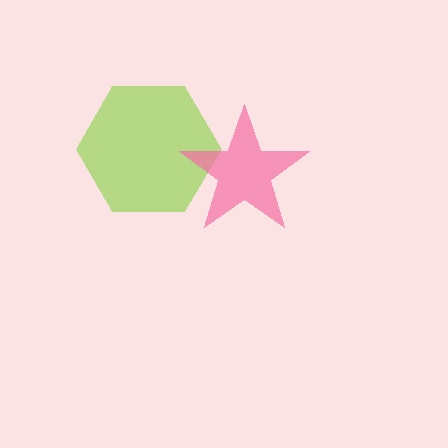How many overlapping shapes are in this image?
There are 2 overlapping shapes in the image.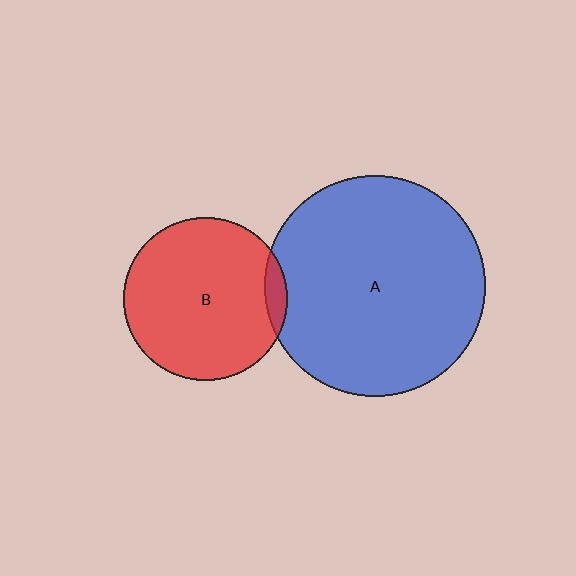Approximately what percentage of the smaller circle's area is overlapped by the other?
Approximately 5%.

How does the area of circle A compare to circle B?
Approximately 1.8 times.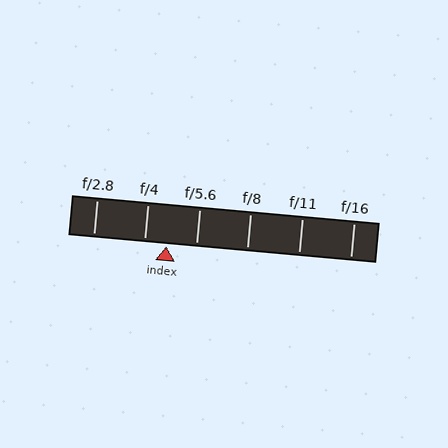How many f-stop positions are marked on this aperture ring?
There are 6 f-stop positions marked.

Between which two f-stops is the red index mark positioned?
The index mark is between f/4 and f/5.6.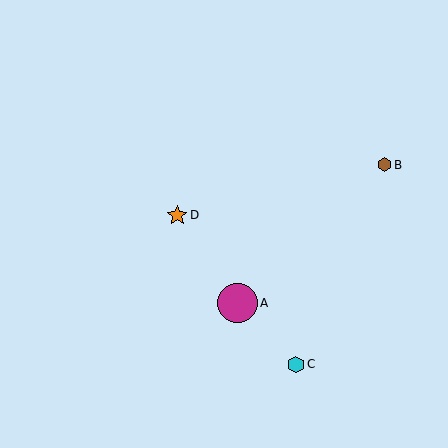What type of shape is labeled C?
Shape C is a cyan hexagon.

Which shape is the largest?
The magenta circle (labeled A) is the largest.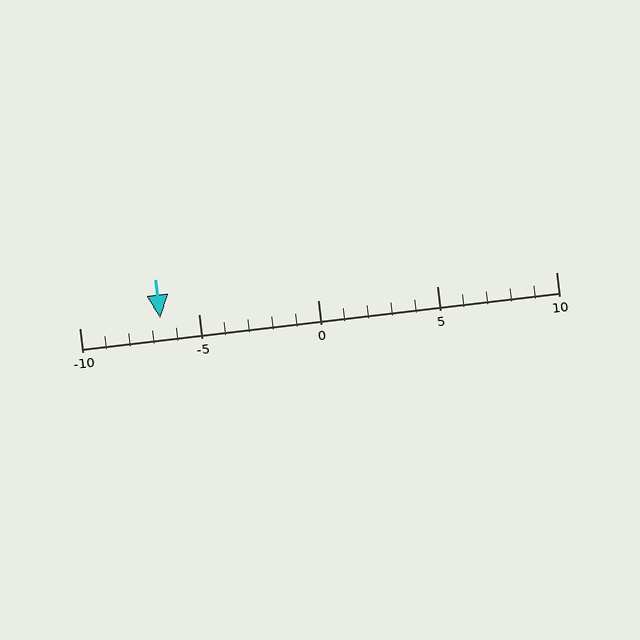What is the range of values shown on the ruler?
The ruler shows values from -10 to 10.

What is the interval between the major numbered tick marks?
The major tick marks are spaced 5 units apart.